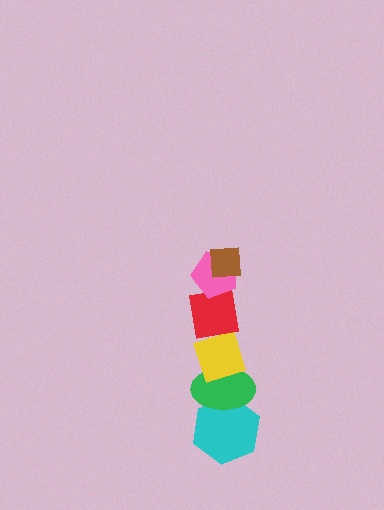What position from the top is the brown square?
The brown square is 1st from the top.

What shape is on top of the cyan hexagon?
The green ellipse is on top of the cyan hexagon.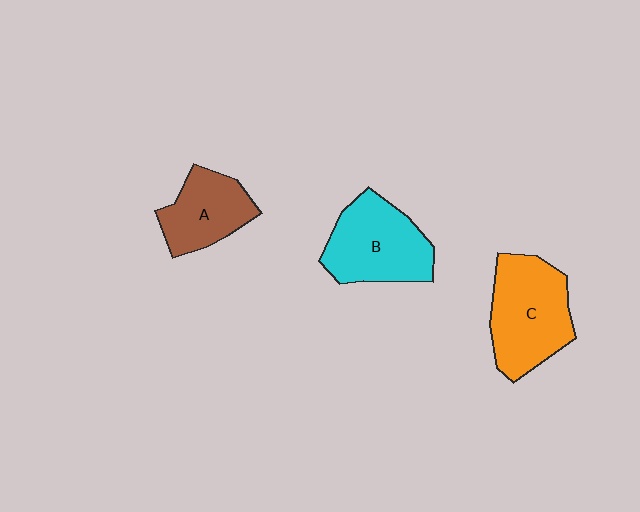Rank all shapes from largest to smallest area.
From largest to smallest: C (orange), B (cyan), A (brown).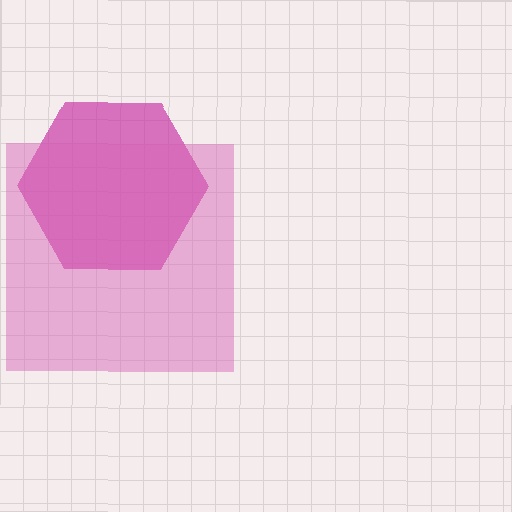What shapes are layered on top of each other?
The layered shapes are: a magenta hexagon, a pink square.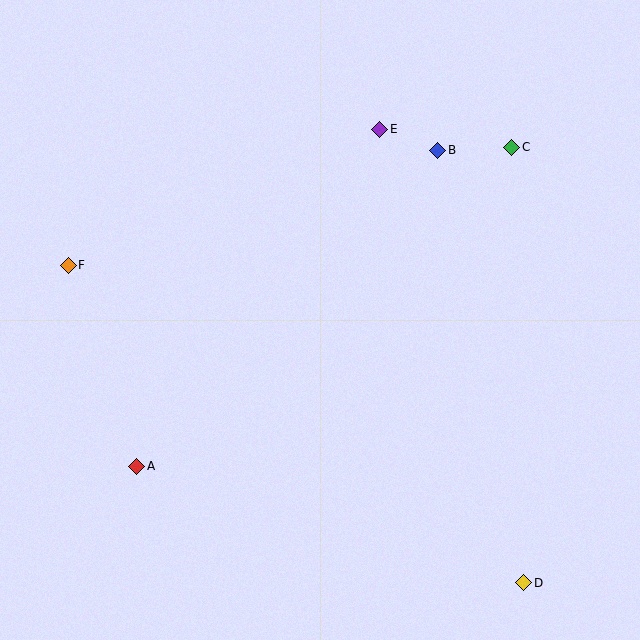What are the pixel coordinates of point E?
Point E is at (380, 129).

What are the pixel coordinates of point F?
Point F is at (68, 265).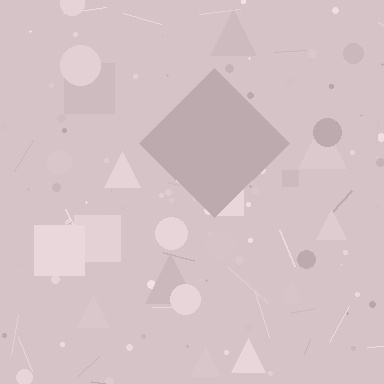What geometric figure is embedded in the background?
A diamond is embedded in the background.